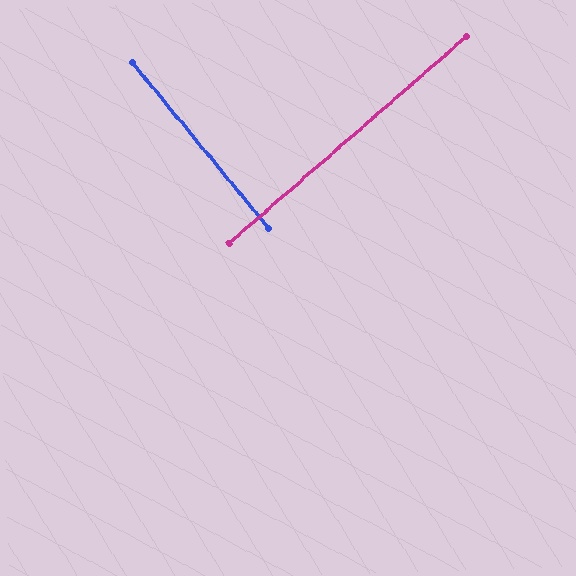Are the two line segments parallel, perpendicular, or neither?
Perpendicular — they meet at approximately 89°.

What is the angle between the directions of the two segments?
Approximately 89 degrees.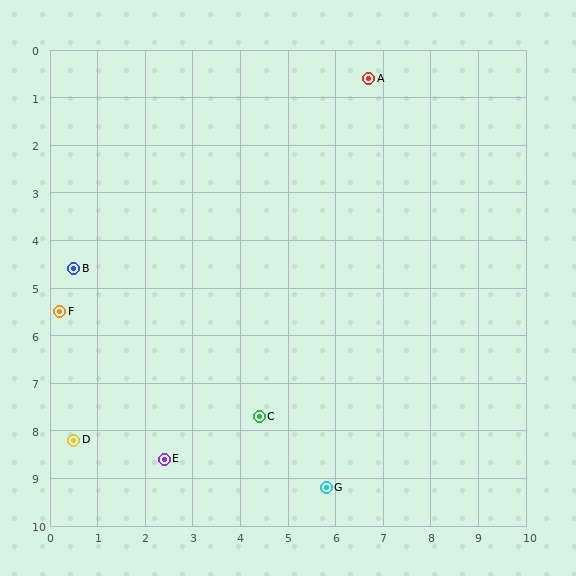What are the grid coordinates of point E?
Point E is at approximately (2.4, 8.6).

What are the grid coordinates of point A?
Point A is at approximately (6.7, 0.6).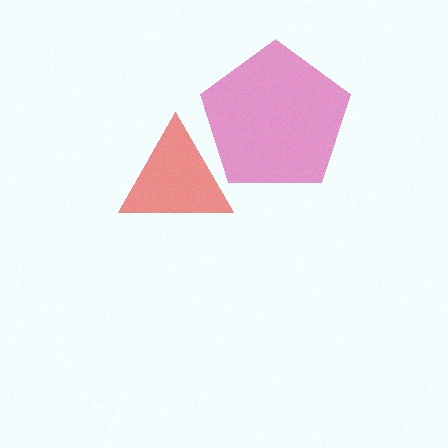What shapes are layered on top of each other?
The layered shapes are: a red triangle, a magenta pentagon.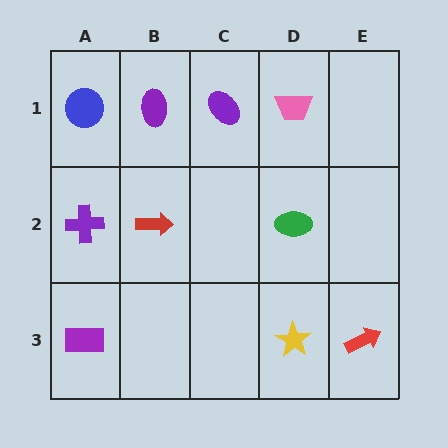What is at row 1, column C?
A purple ellipse.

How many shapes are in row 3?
3 shapes.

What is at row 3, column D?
A yellow star.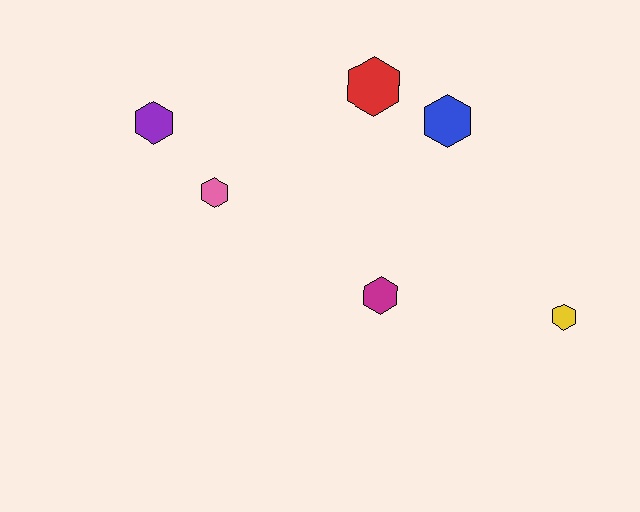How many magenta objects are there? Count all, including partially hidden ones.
There is 1 magenta object.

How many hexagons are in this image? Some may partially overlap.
There are 6 hexagons.